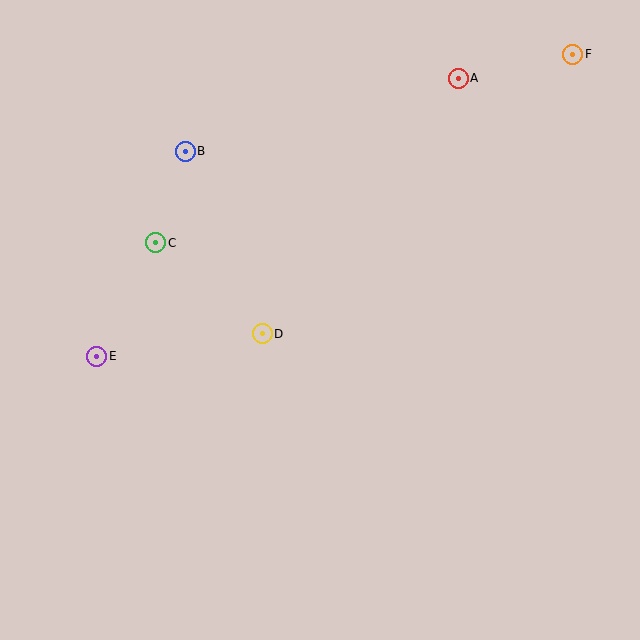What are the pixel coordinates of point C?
Point C is at (156, 243).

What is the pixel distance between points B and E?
The distance between B and E is 223 pixels.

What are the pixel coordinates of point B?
Point B is at (185, 151).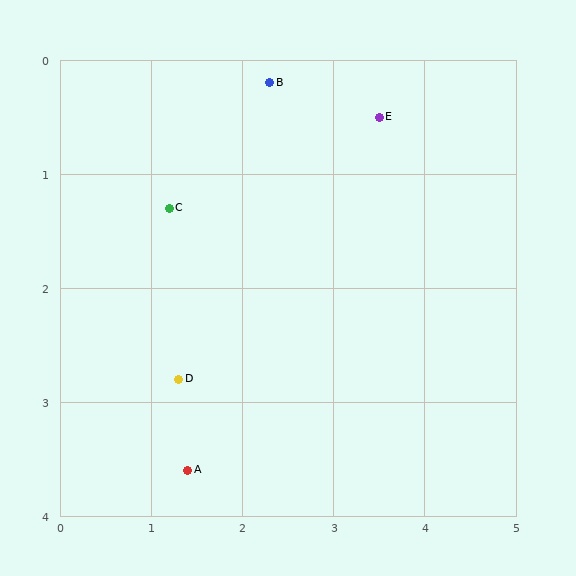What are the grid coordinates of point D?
Point D is at approximately (1.3, 2.8).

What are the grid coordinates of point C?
Point C is at approximately (1.2, 1.3).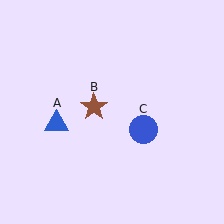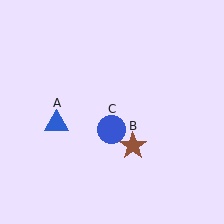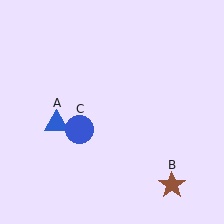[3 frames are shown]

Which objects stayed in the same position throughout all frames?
Blue triangle (object A) remained stationary.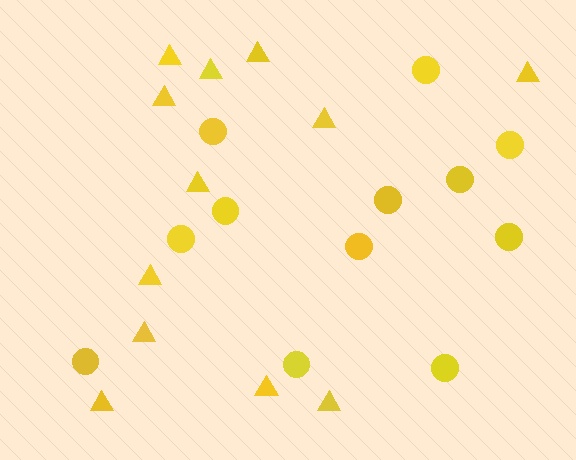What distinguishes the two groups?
There are 2 groups: one group of circles (12) and one group of triangles (12).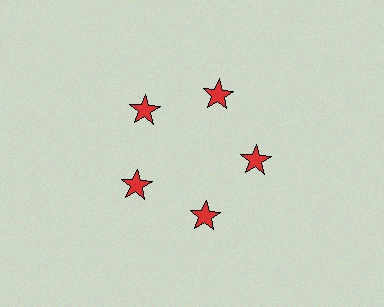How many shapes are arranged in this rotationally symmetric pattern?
There are 5 shapes, arranged in 5 groups of 1.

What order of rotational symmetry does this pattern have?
This pattern has 5-fold rotational symmetry.